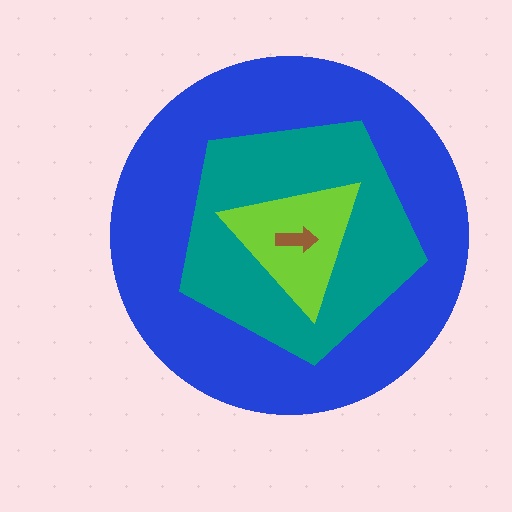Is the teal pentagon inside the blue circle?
Yes.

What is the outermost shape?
The blue circle.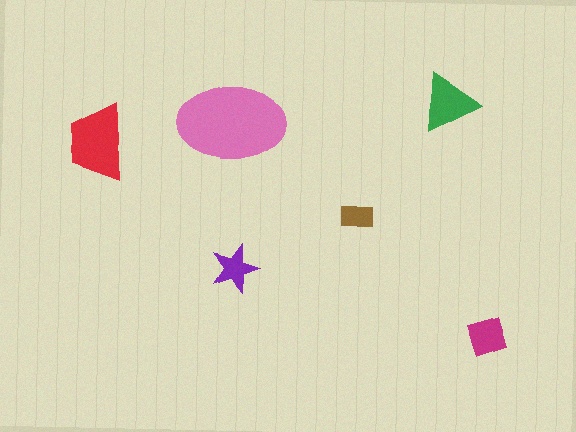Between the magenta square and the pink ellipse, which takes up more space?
The pink ellipse.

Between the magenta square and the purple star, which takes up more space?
The magenta square.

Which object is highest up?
The green triangle is topmost.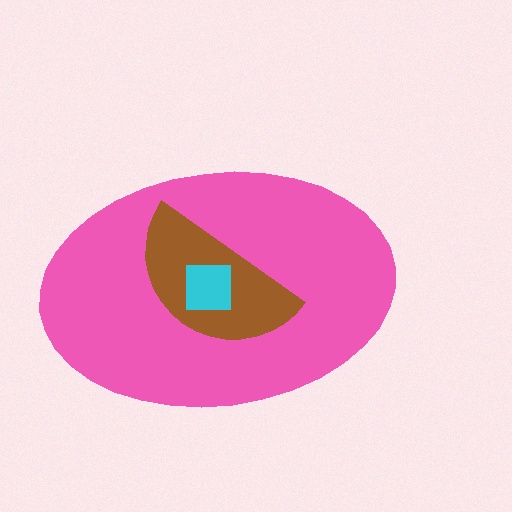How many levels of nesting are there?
3.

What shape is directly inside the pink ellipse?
The brown semicircle.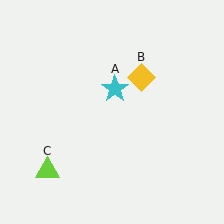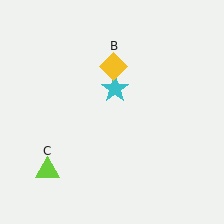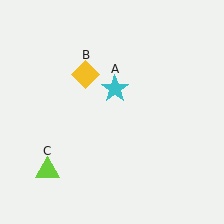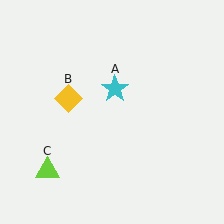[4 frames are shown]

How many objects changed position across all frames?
1 object changed position: yellow diamond (object B).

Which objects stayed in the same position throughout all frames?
Cyan star (object A) and lime triangle (object C) remained stationary.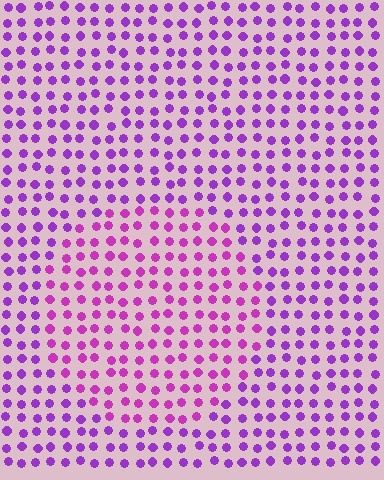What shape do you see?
I see a circle.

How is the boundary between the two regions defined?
The boundary is defined purely by a slight shift in hue (about 24 degrees). Spacing, size, and orientation are identical on both sides.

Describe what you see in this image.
The image is filled with small purple elements in a uniform arrangement. A circle-shaped region is visible where the elements are tinted to a slightly different hue, forming a subtle color boundary.